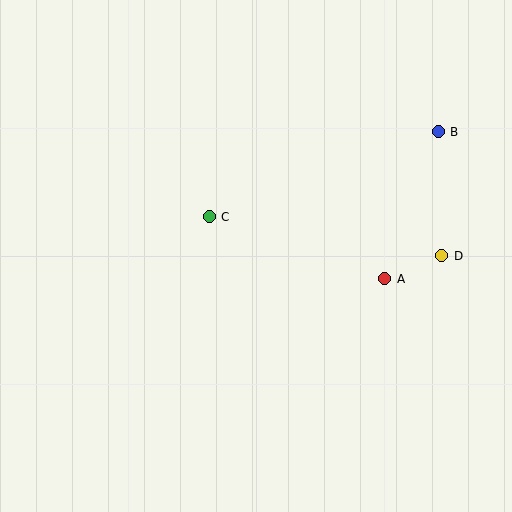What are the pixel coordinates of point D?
Point D is at (442, 256).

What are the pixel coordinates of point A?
Point A is at (385, 279).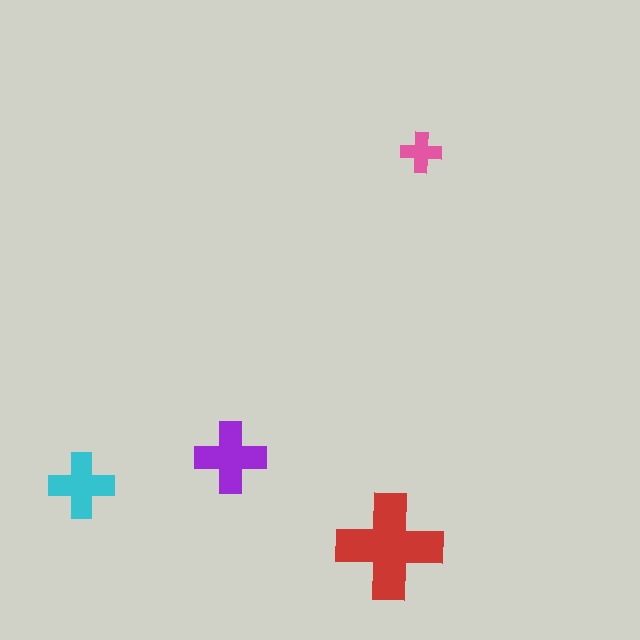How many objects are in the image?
There are 4 objects in the image.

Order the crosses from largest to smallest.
the red one, the purple one, the cyan one, the pink one.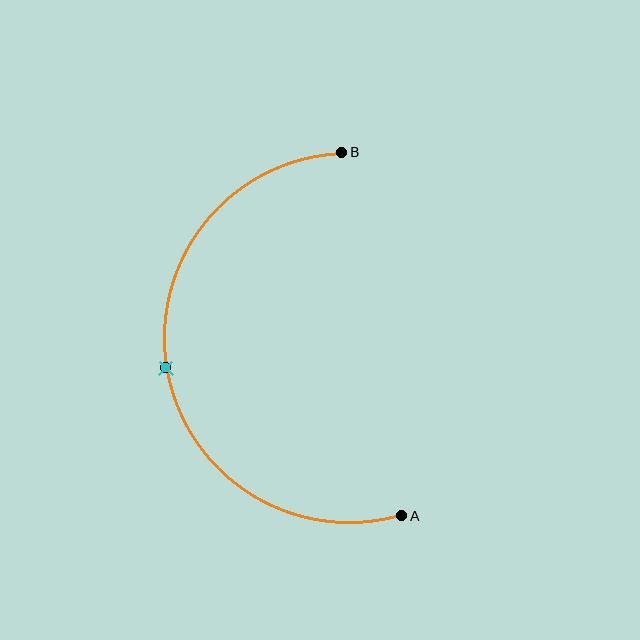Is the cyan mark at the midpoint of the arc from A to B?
Yes. The cyan mark lies on the arc at equal arc-length from both A and B — it is the arc midpoint.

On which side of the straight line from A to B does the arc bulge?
The arc bulges to the left of the straight line connecting A and B.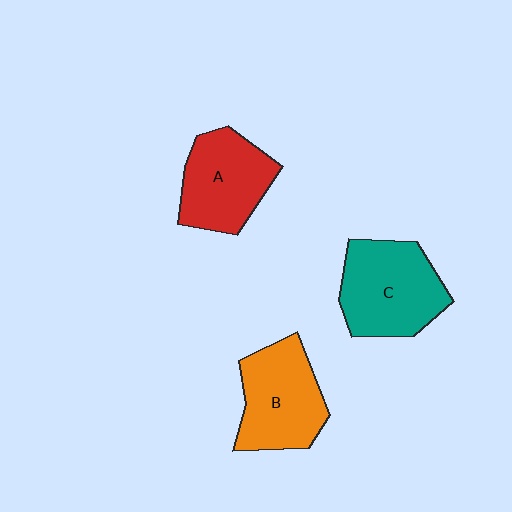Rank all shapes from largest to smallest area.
From largest to smallest: C (teal), B (orange), A (red).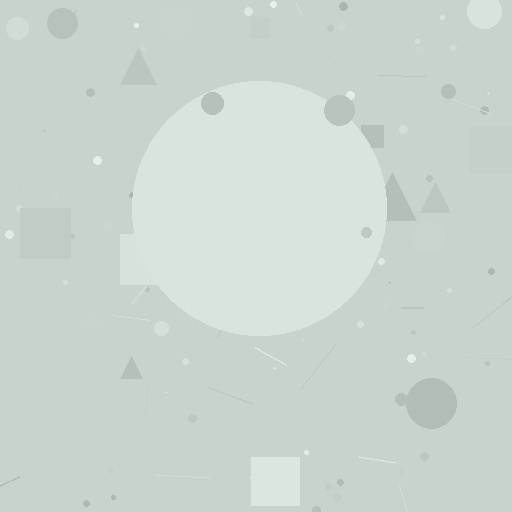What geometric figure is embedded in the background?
A circle is embedded in the background.